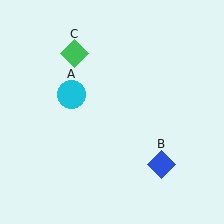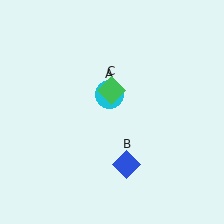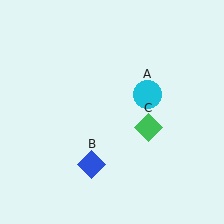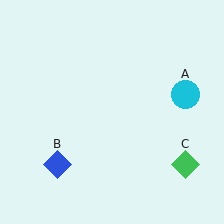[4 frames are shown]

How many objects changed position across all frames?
3 objects changed position: cyan circle (object A), blue diamond (object B), green diamond (object C).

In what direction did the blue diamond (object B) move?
The blue diamond (object B) moved left.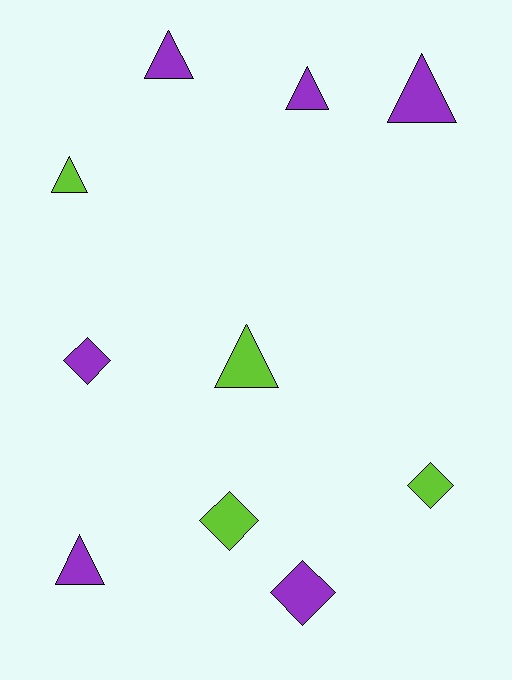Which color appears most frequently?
Purple, with 6 objects.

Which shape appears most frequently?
Triangle, with 6 objects.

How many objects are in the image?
There are 10 objects.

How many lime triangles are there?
There are 2 lime triangles.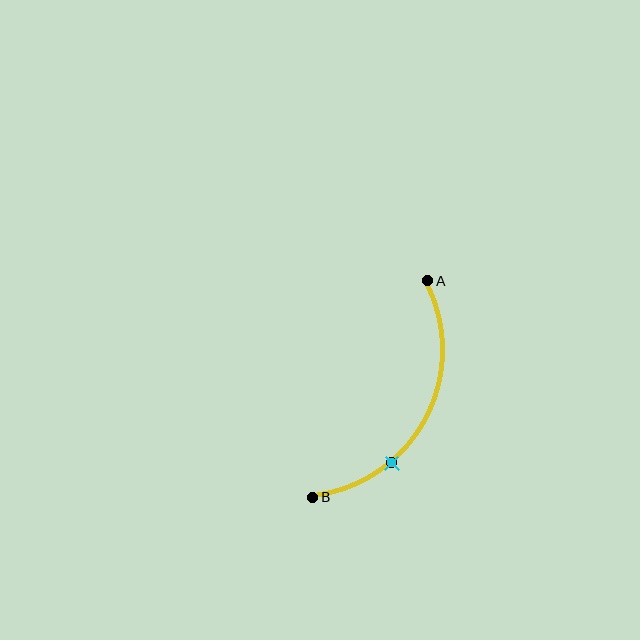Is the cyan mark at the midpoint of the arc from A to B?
No. The cyan mark lies on the arc but is closer to endpoint B. The arc midpoint would be at the point on the curve equidistant along the arc from both A and B.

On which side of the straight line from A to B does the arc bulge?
The arc bulges to the right of the straight line connecting A and B.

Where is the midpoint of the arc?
The arc midpoint is the point on the curve farthest from the straight line joining A and B. It sits to the right of that line.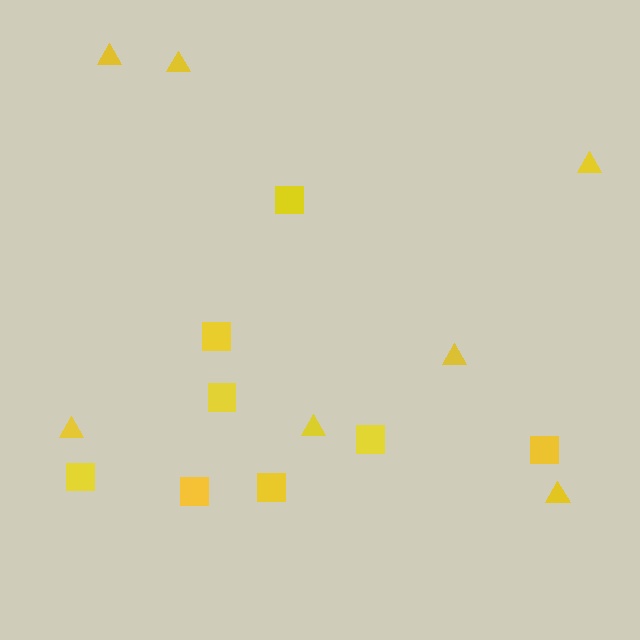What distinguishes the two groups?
There are 2 groups: one group of squares (8) and one group of triangles (7).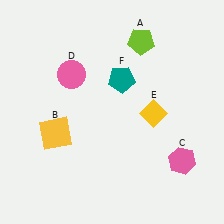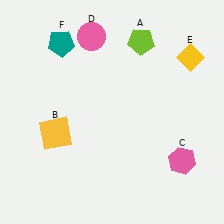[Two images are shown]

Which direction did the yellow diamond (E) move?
The yellow diamond (E) moved up.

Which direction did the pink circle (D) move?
The pink circle (D) moved up.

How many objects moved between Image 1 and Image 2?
3 objects moved between the two images.